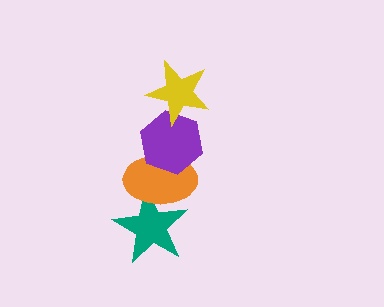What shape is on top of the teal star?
The orange ellipse is on top of the teal star.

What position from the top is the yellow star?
The yellow star is 1st from the top.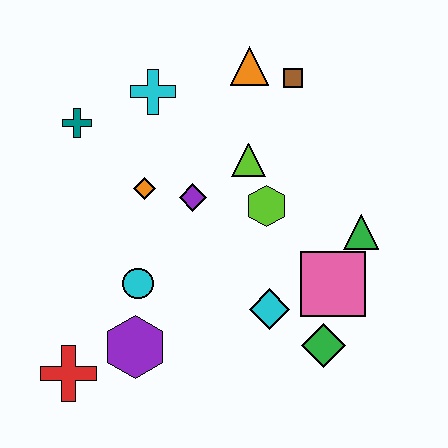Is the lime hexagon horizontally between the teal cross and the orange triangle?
No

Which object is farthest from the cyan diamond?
The teal cross is farthest from the cyan diamond.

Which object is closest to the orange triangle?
The brown square is closest to the orange triangle.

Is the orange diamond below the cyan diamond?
No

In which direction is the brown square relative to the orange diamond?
The brown square is to the right of the orange diamond.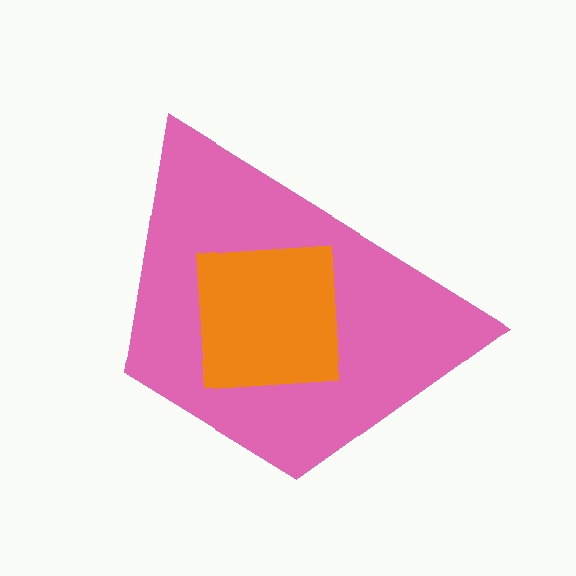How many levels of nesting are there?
2.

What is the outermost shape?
The pink trapezoid.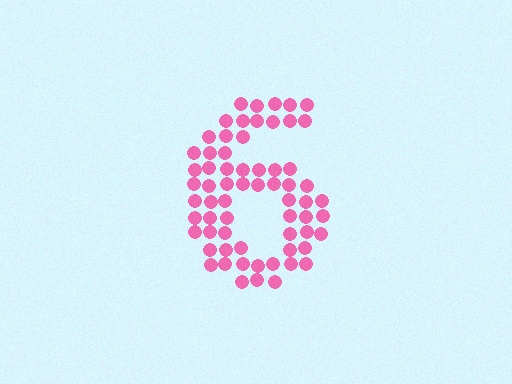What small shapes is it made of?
It is made of small circles.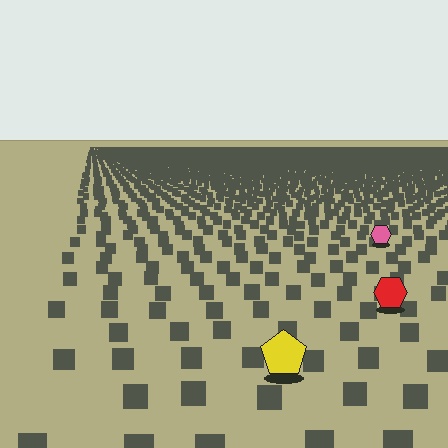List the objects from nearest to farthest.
From nearest to farthest: the yellow pentagon, the red hexagon, the pink hexagon.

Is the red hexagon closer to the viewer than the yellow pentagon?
No. The yellow pentagon is closer — you can tell from the texture gradient: the ground texture is coarser near it.